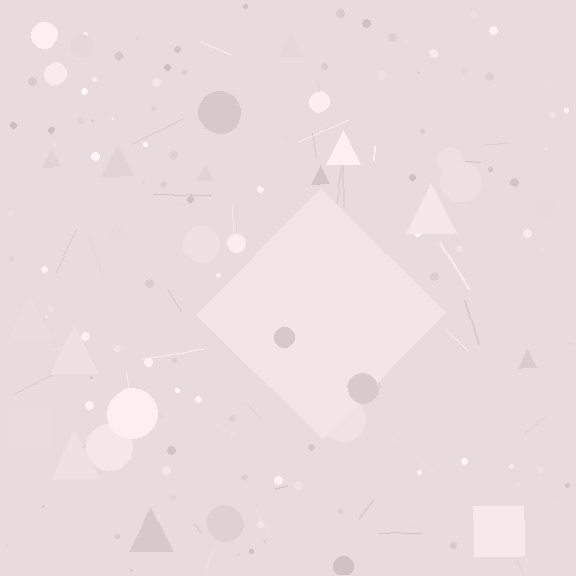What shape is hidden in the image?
A diamond is hidden in the image.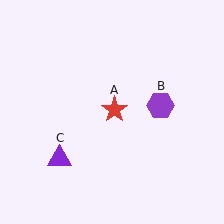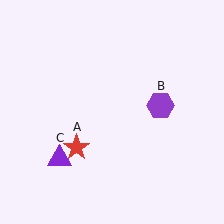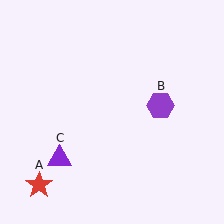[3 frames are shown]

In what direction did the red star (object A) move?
The red star (object A) moved down and to the left.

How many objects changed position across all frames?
1 object changed position: red star (object A).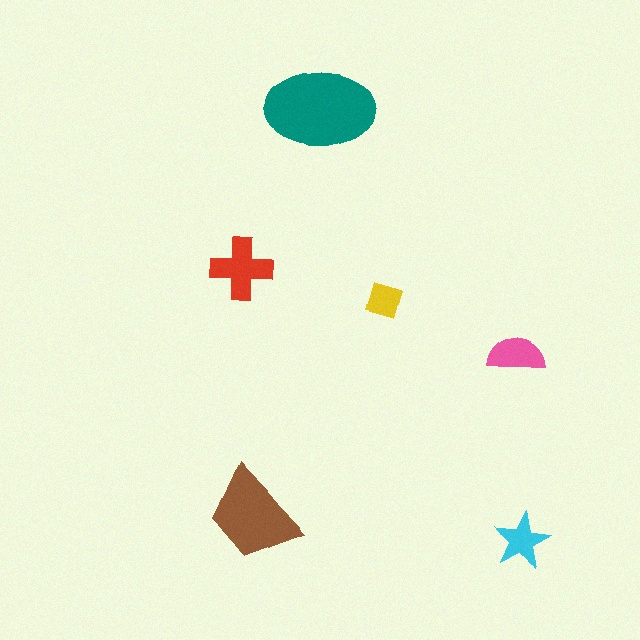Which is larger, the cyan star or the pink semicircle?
The pink semicircle.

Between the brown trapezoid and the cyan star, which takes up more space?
The brown trapezoid.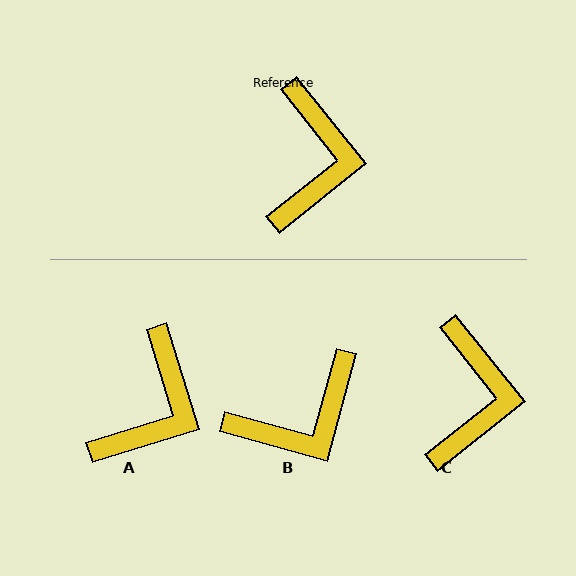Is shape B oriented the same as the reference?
No, it is off by about 54 degrees.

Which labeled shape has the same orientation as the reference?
C.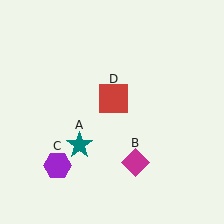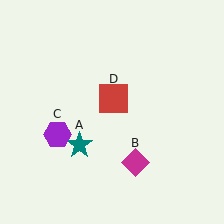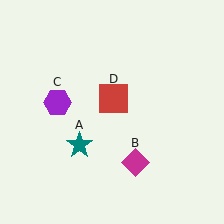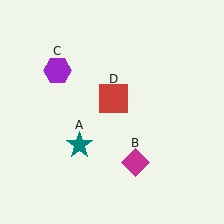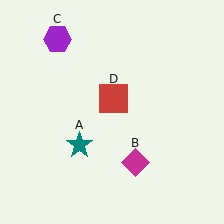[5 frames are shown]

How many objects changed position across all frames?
1 object changed position: purple hexagon (object C).